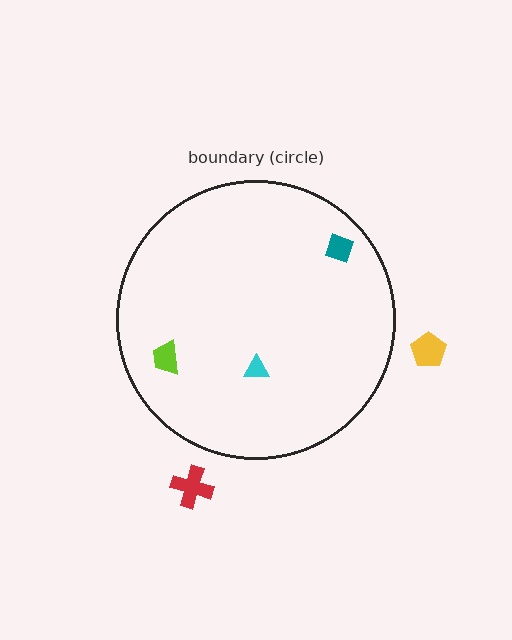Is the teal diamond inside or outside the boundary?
Inside.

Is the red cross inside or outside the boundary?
Outside.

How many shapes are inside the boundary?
3 inside, 2 outside.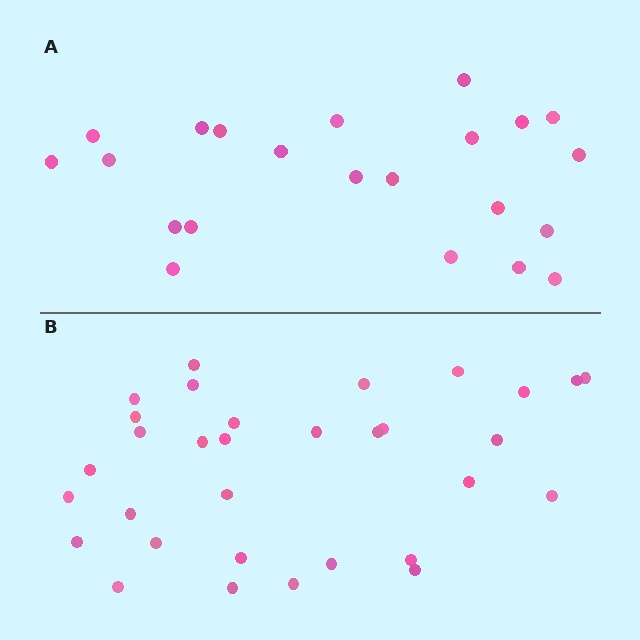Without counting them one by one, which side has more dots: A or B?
Region B (the bottom region) has more dots.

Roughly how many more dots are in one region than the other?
Region B has roughly 10 or so more dots than region A.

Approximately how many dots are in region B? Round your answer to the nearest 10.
About 30 dots. (The exact count is 32, which rounds to 30.)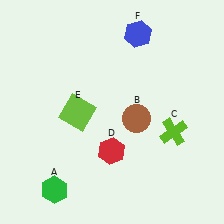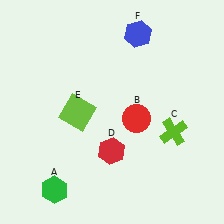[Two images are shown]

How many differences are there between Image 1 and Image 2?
There is 1 difference between the two images.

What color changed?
The circle (B) changed from brown in Image 1 to red in Image 2.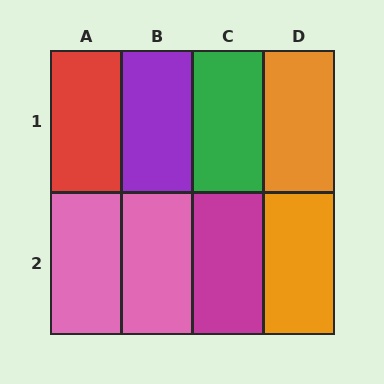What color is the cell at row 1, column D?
Orange.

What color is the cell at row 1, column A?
Red.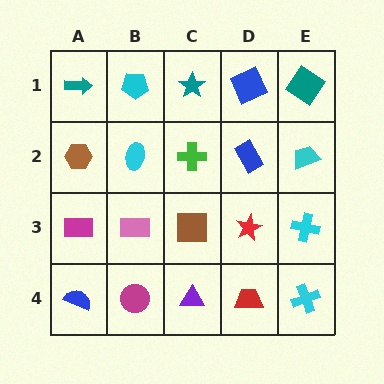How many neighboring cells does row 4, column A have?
2.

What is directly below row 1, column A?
A brown hexagon.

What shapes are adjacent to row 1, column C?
A green cross (row 2, column C), a cyan pentagon (row 1, column B), a blue square (row 1, column D).